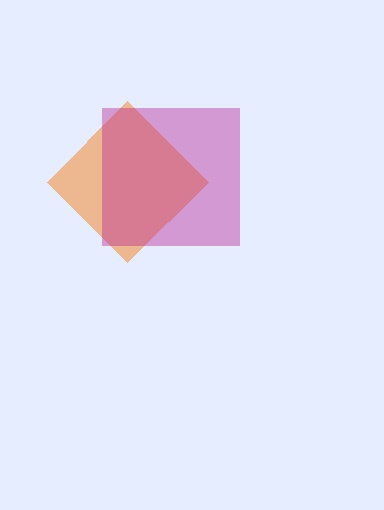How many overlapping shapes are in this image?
There are 2 overlapping shapes in the image.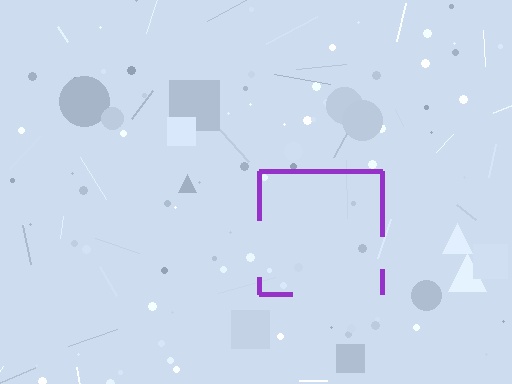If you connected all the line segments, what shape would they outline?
They would outline a square.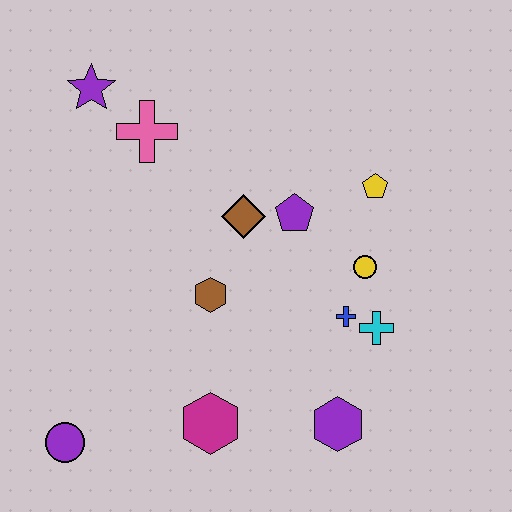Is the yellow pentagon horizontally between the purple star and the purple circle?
No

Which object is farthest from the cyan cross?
The purple star is farthest from the cyan cross.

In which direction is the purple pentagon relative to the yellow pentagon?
The purple pentagon is to the left of the yellow pentagon.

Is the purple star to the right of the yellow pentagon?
No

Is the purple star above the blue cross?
Yes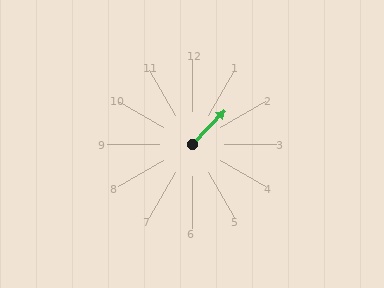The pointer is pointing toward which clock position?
Roughly 1 o'clock.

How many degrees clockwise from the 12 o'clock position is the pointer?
Approximately 44 degrees.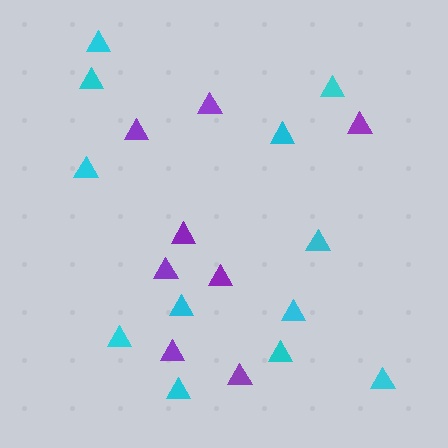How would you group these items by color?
There are 2 groups: one group of purple triangles (8) and one group of cyan triangles (12).